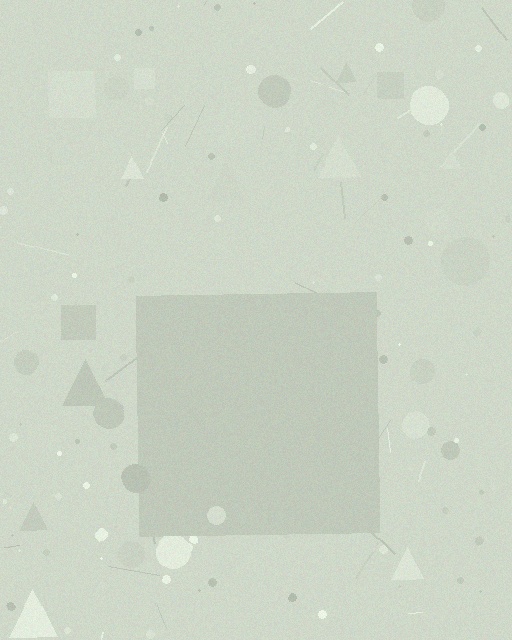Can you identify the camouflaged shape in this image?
The camouflaged shape is a square.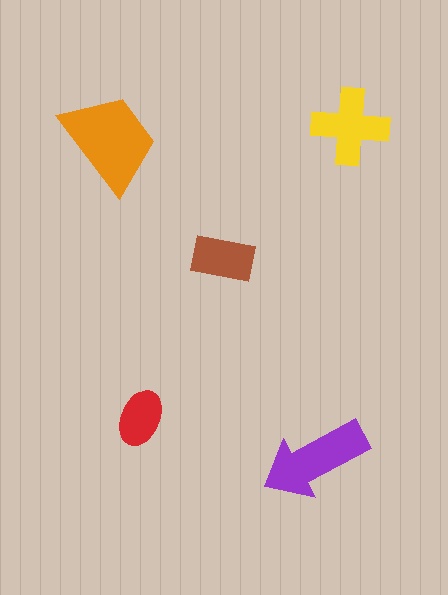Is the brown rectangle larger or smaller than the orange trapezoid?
Smaller.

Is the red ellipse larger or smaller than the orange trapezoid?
Smaller.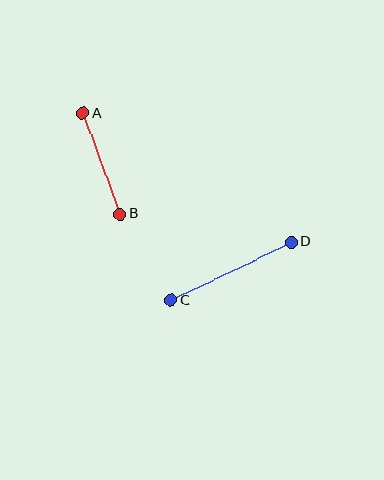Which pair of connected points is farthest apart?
Points C and D are farthest apart.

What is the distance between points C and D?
The distance is approximately 134 pixels.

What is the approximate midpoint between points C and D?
The midpoint is at approximately (231, 271) pixels.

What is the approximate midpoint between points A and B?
The midpoint is at approximately (101, 164) pixels.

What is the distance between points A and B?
The distance is approximately 108 pixels.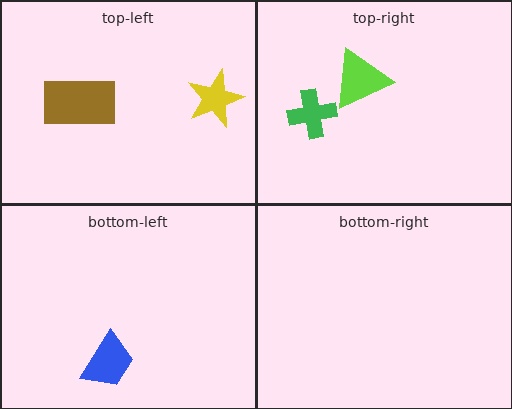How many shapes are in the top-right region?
2.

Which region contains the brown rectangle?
The top-left region.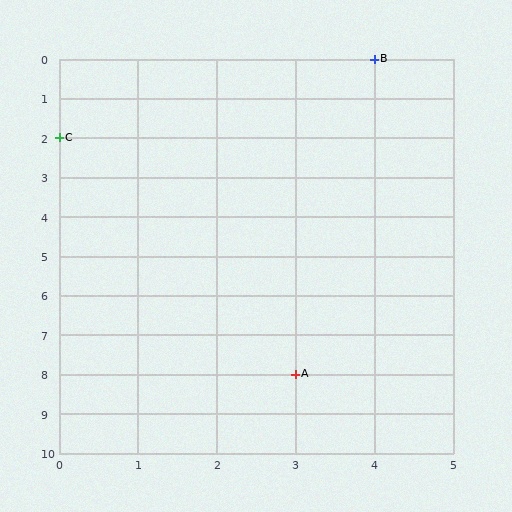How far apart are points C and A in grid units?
Points C and A are 3 columns and 6 rows apart (about 6.7 grid units diagonally).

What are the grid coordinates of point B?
Point B is at grid coordinates (4, 0).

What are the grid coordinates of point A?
Point A is at grid coordinates (3, 8).